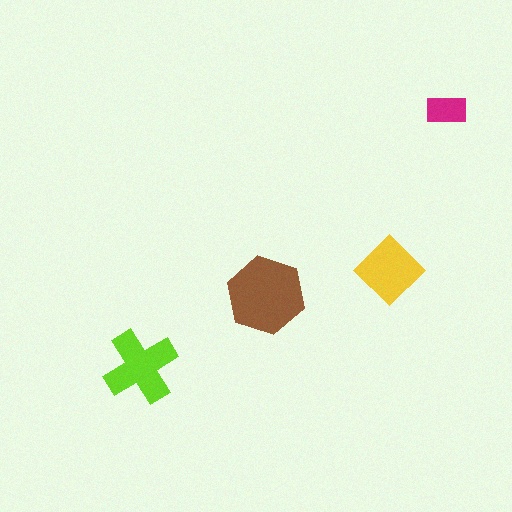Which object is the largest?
The brown hexagon.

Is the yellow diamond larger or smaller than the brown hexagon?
Smaller.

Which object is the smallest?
The magenta rectangle.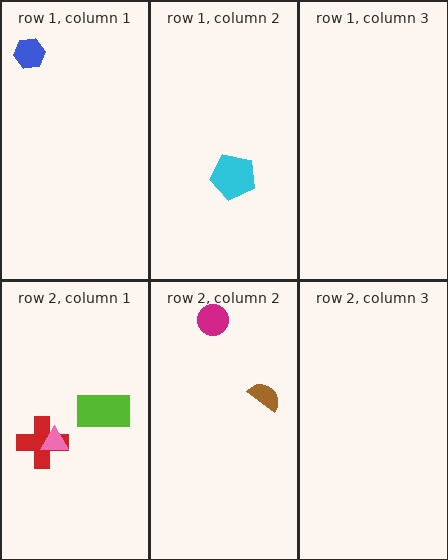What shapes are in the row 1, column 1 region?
The blue hexagon.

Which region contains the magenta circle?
The row 2, column 2 region.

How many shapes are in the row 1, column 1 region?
1.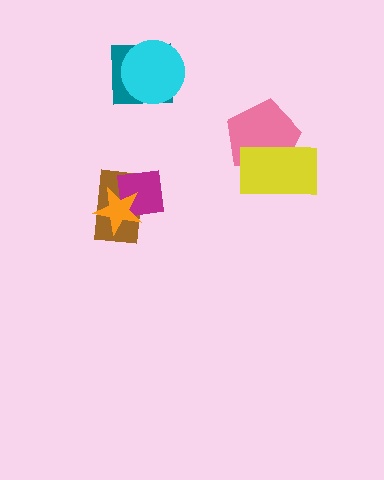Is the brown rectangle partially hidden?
Yes, it is partially covered by another shape.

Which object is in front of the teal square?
The cyan circle is in front of the teal square.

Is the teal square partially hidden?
Yes, it is partially covered by another shape.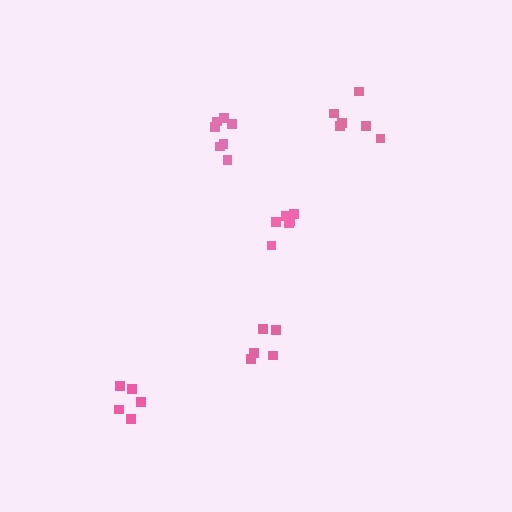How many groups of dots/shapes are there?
There are 5 groups.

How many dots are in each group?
Group 1: 5 dots, Group 2: 5 dots, Group 3: 7 dots, Group 4: 6 dots, Group 5: 6 dots (29 total).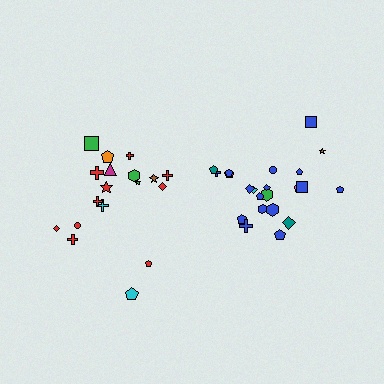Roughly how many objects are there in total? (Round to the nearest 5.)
Roughly 40 objects in total.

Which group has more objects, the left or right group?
The right group.